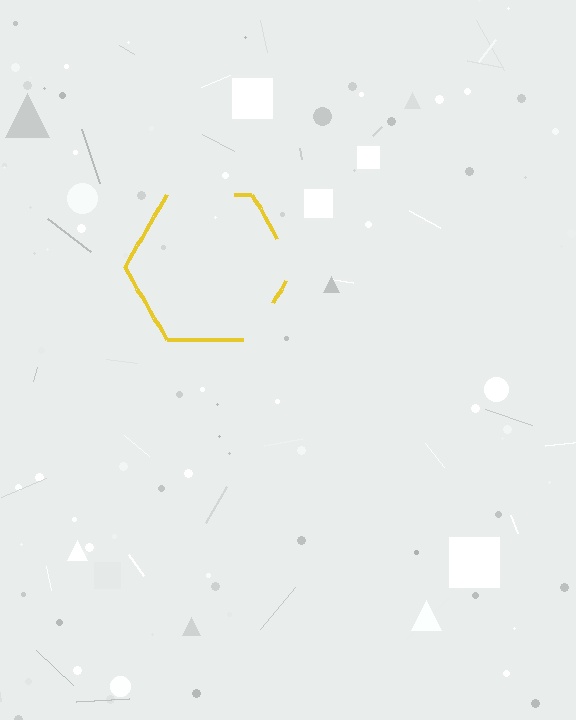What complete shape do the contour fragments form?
The contour fragments form a hexagon.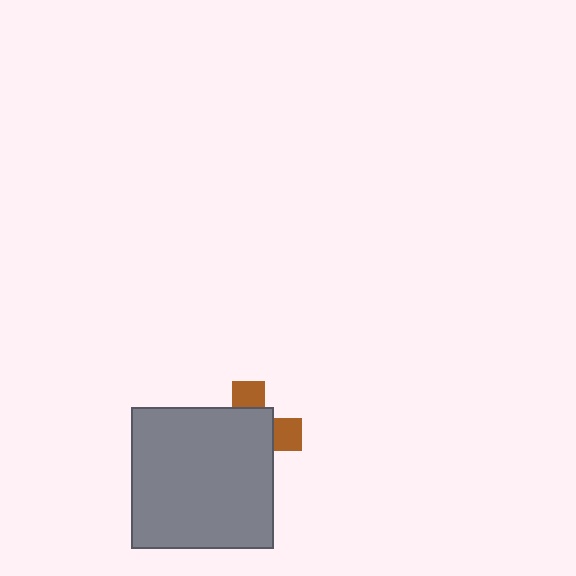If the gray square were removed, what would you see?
You would see the complete brown cross.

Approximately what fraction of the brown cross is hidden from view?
Roughly 70% of the brown cross is hidden behind the gray square.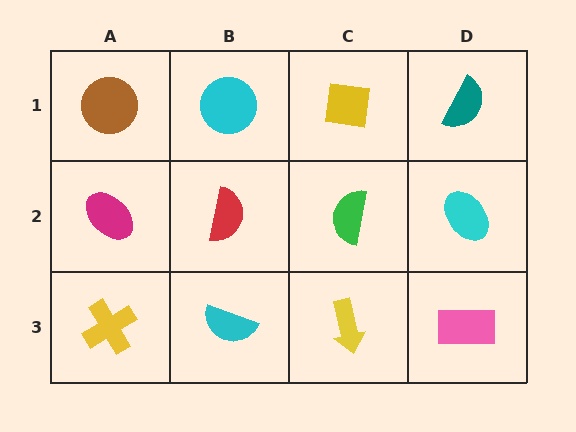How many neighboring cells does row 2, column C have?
4.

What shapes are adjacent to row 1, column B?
A red semicircle (row 2, column B), a brown circle (row 1, column A), a yellow square (row 1, column C).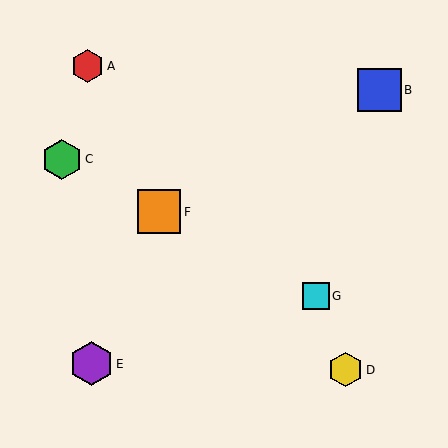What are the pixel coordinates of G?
Object G is at (316, 296).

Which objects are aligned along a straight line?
Objects C, F, G are aligned along a straight line.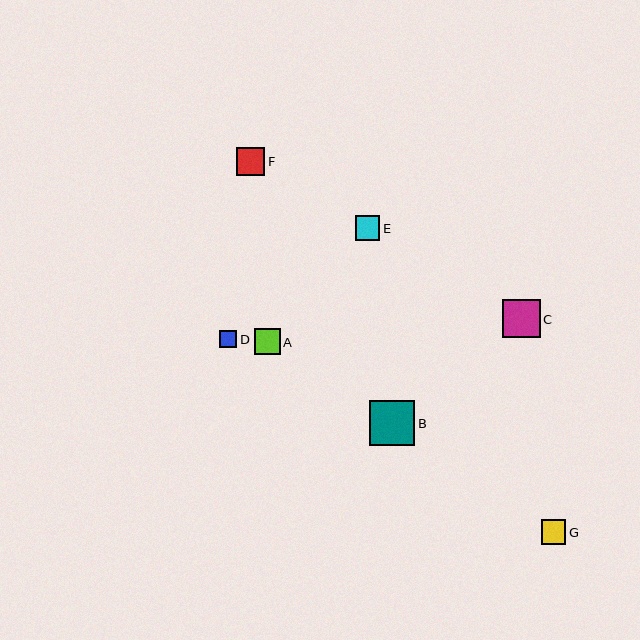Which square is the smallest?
Square D is the smallest with a size of approximately 17 pixels.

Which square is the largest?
Square B is the largest with a size of approximately 45 pixels.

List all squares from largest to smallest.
From largest to smallest: B, C, F, A, E, G, D.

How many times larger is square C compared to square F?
Square C is approximately 1.4 times the size of square F.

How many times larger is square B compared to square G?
Square B is approximately 1.9 times the size of square G.